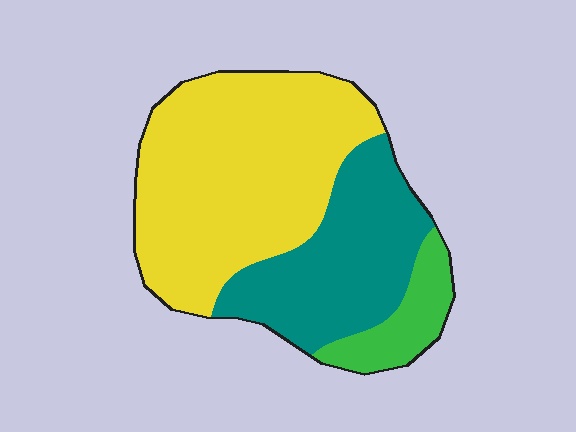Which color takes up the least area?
Green, at roughly 10%.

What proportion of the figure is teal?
Teal covers 32% of the figure.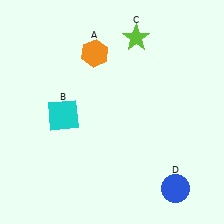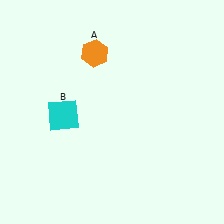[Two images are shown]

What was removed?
The blue circle (D), the lime star (C) were removed in Image 2.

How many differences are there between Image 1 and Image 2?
There are 2 differences between the two images.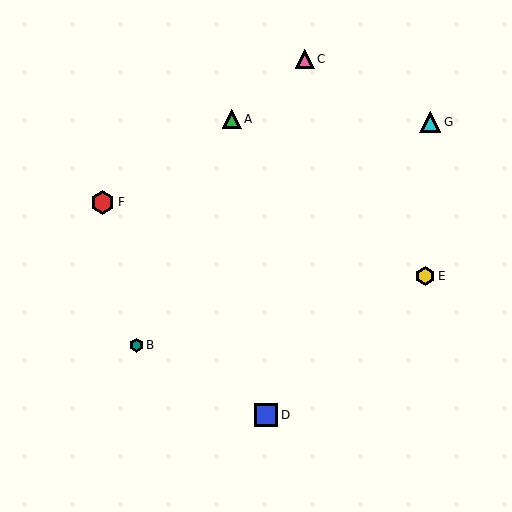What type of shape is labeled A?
Shape A is a green triangle.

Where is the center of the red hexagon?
The center of the red hexagon is at (102, 202).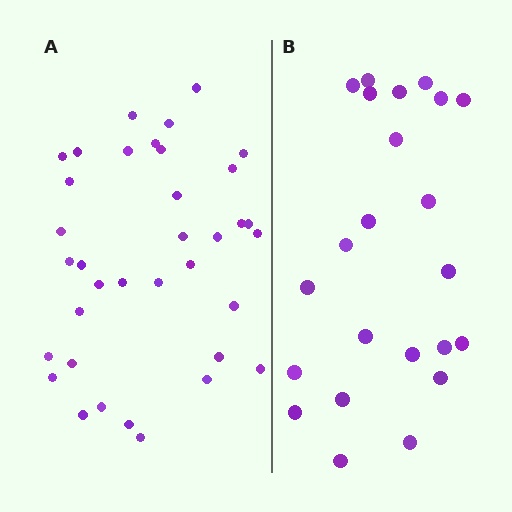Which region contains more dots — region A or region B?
Region A (the left region) has more dots.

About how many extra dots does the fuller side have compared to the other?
Region A has approximately 15 more dots than region B.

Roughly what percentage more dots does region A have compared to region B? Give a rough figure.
About 55% more.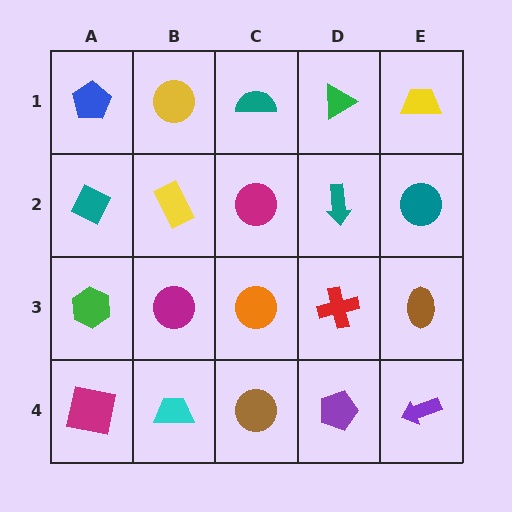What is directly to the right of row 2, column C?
A teal arrow.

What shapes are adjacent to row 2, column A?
A blue pentagon (row 1, column A), a green hexagon (row 3, column A), a yellow rectangle (row 2, column B).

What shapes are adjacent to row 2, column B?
A yellow circle (row 1, column B), a magenta circle (row 3, column B), a teal diamond (row 2, column A), a magenta circle (row 2, column C).